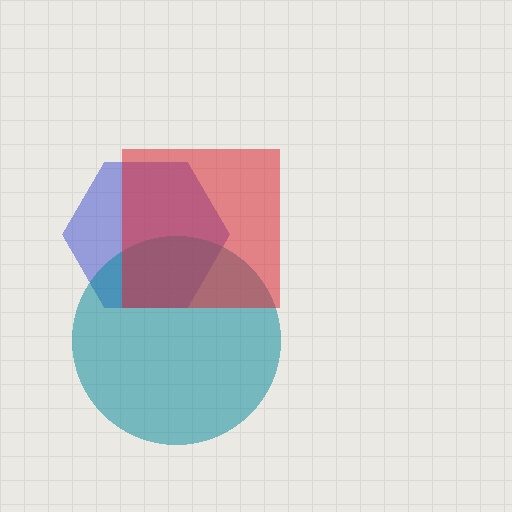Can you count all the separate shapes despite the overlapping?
Yes, there are 3 separate shapes.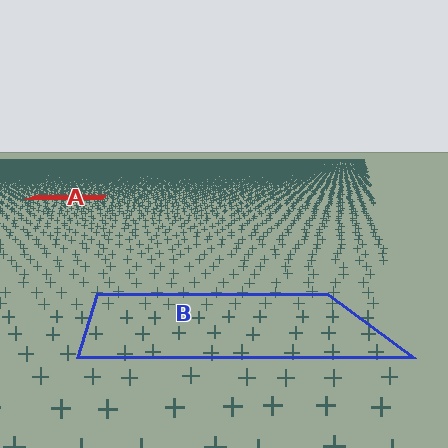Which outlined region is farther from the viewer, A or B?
Region A is farther from the viewer — the texture elements inside it appear smaller and more densely packed.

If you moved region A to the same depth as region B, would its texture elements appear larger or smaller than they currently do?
They would appear larger. At a closer depth, the same texture elements are projected at a bigger on-screen size.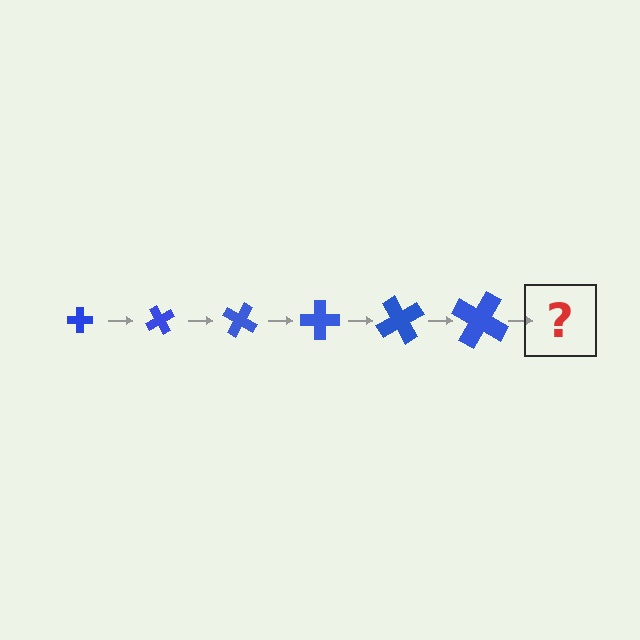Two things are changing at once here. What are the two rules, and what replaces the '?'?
The two rules are that the cross grows larger each step and it rotates 60 degrees each step. The '?' should be a cross, larger than the previous one and rotated 360 degrees from the start.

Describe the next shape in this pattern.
It should be a cross, larger than the previous one and rotated 360 degrees from the start.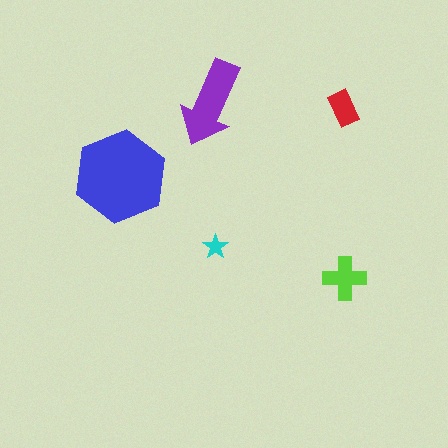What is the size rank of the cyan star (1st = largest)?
5th.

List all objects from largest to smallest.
The blue hexagon, the purple arrow, the lime cross, the red rectangle, the cyan star.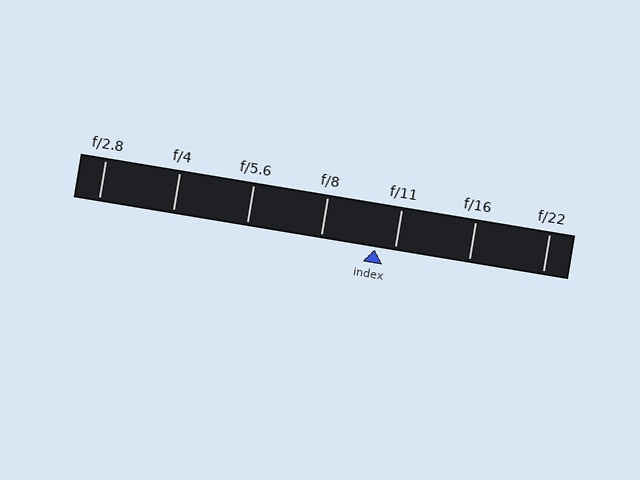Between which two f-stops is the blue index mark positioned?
The index mark is between f/8 and f/11.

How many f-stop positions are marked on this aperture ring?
There are 7 f-stop positions marked.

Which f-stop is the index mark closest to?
The index mark is closest to f/11.